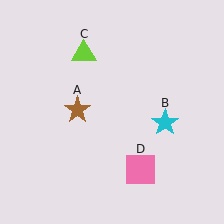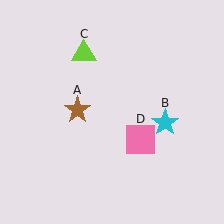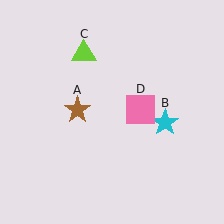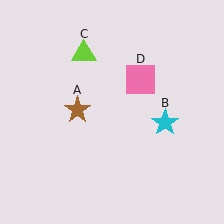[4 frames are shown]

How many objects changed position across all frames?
1 object changed position: pink square (object D).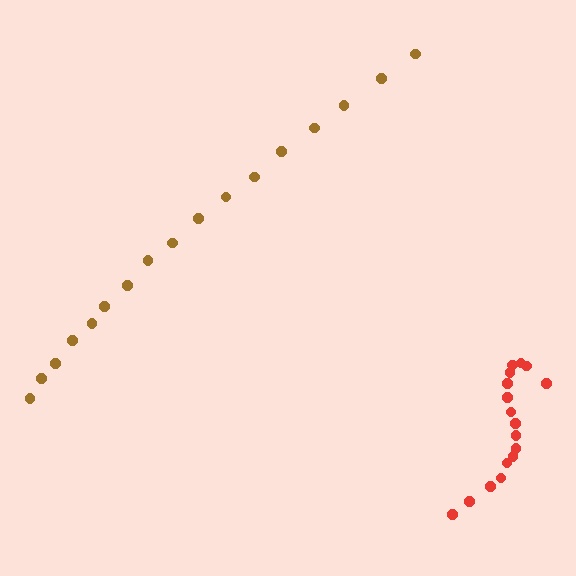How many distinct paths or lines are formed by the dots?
There are 2 distinct paths.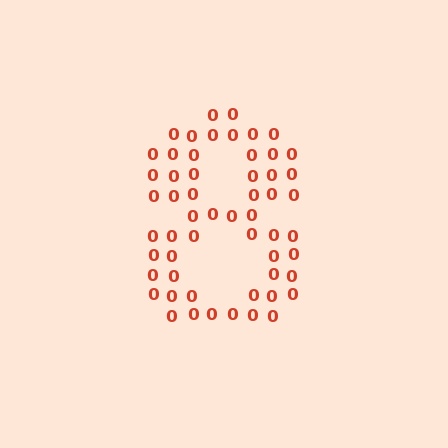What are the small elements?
The small elements are digit 0's.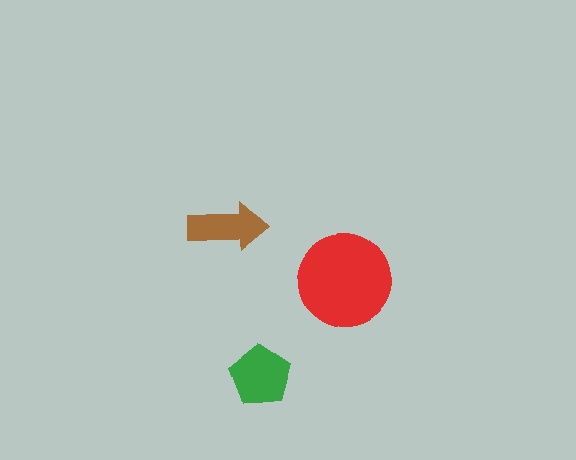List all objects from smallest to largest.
The brown arrow, the green pentagon, the red circle.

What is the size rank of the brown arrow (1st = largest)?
3rd.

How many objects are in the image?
There are 3 objects in the image.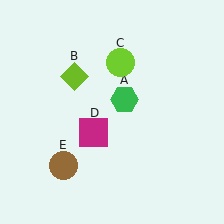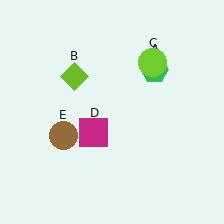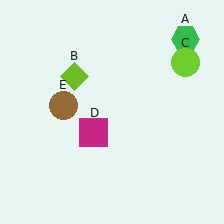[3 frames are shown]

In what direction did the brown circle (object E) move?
The brown circle (object E) moved up.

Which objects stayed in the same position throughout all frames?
Lime diamond (object B) and magenta square (object D) remained stationary.